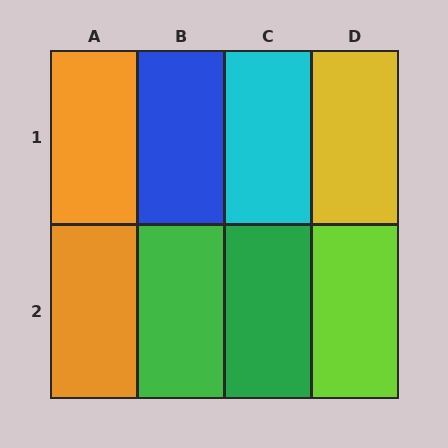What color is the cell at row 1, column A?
Orange.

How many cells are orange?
2 cells are orange.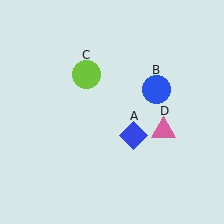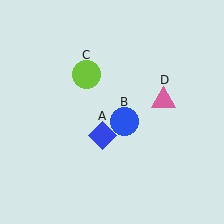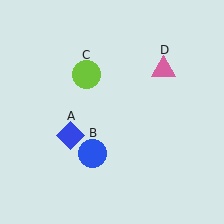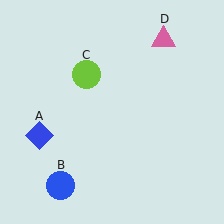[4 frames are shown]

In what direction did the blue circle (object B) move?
The blue circle (object B) moved down and to the left.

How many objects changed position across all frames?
3 objects changed position: blue diamond (object A), blue circle (object B), pink triangle (object D).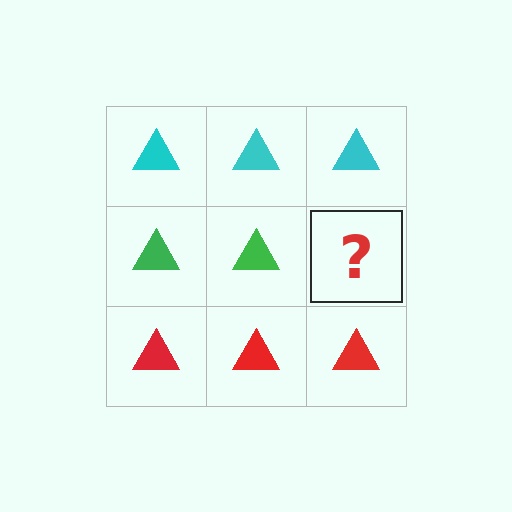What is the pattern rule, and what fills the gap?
The rule is that each row has a consistent color. The gap should be filled with a green triangle.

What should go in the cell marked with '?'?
The missing cell should contain a green triangle.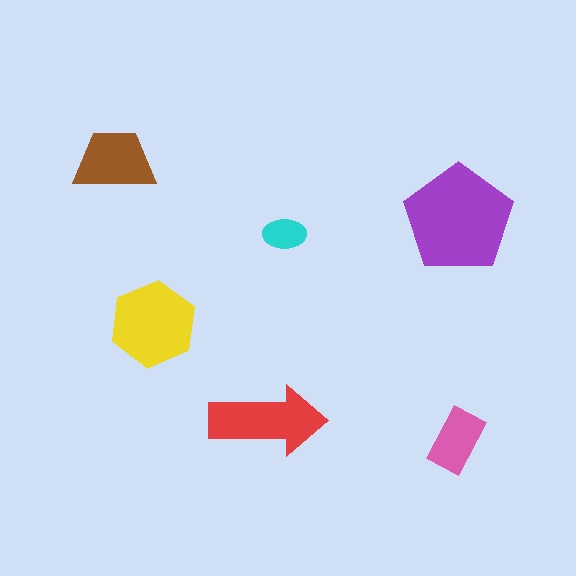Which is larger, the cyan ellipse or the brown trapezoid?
The brown trapezoid.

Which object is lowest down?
The pink rectangle is bottommost.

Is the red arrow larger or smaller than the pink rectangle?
Larger.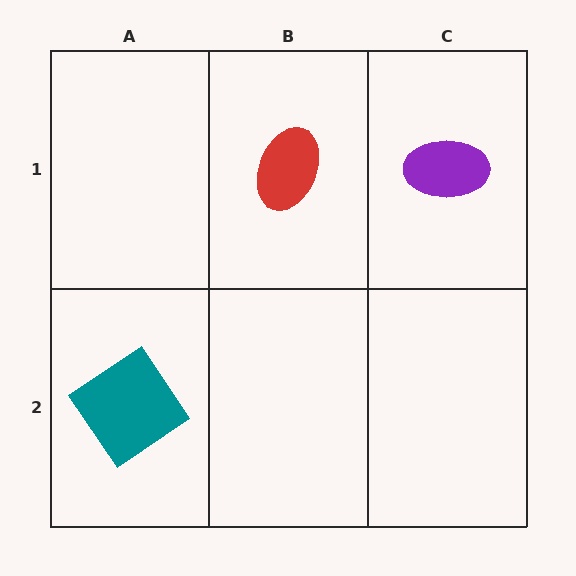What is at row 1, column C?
A purple ellipse.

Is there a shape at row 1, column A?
No, that cell is empty.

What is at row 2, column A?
A teal diamond.